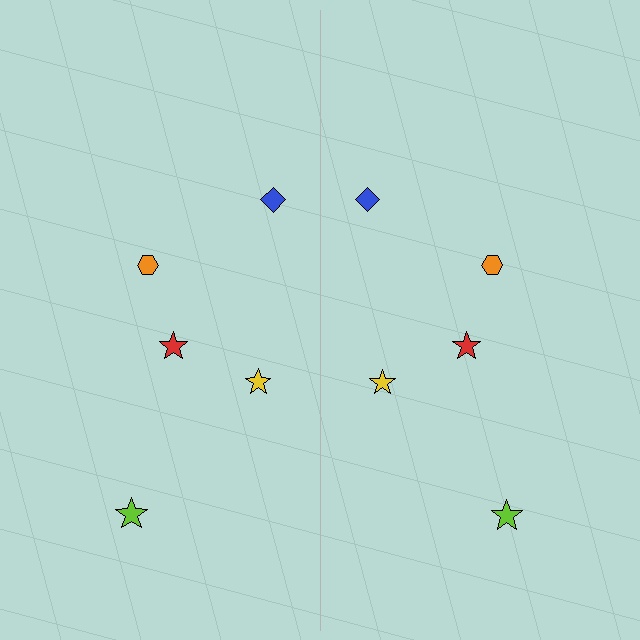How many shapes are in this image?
There are 10 shapes in this image.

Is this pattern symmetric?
Yes, this pattern has bilateral (reflection) symmetry.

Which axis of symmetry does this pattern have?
The pattern has a vertical axis of symmetry running through the center of the image.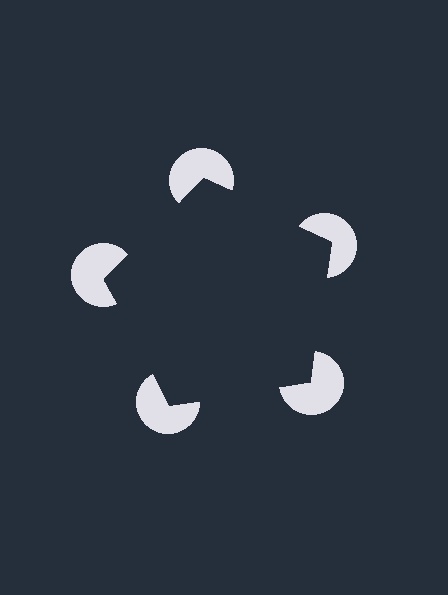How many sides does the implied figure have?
5 sides.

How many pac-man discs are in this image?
There are 5 — one at each vertex of the illusory pentagon.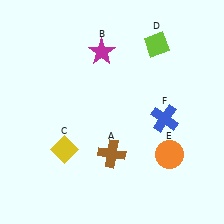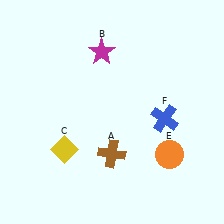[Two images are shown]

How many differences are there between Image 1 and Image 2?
There is 1 difference between the two images.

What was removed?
The lime diamond (D) was removed in Image 2.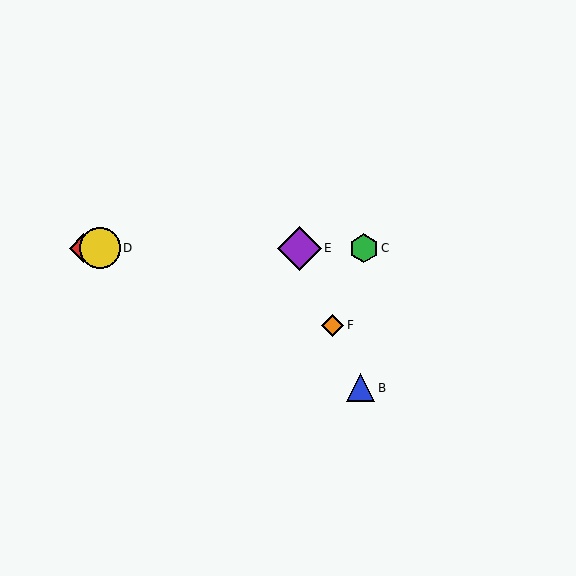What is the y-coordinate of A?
Object A is at y≈248.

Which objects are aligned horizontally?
Objects A, C, D, E are aligned horizontally.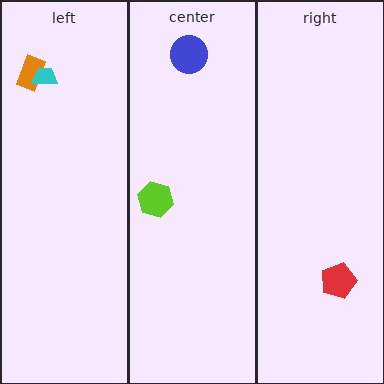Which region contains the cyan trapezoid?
The left region.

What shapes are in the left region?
The orange rectangle, the cyan trapezoid.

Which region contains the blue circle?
The center region.